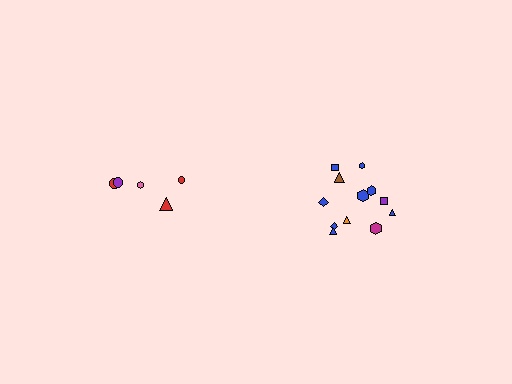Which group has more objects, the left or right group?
The right group.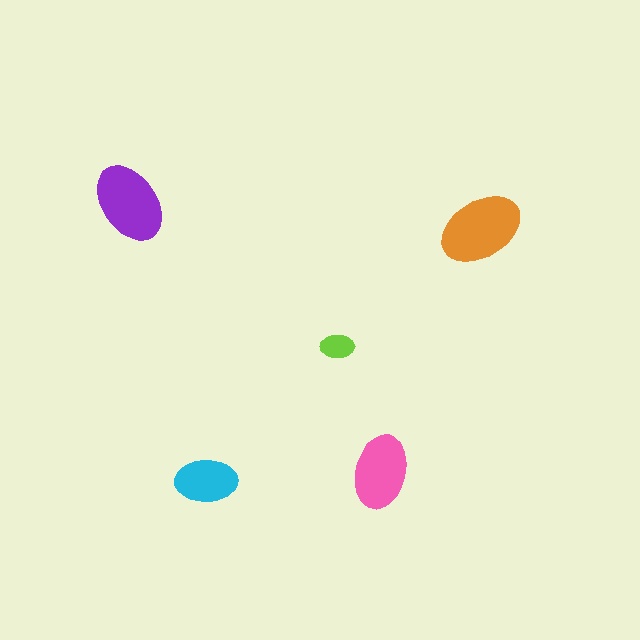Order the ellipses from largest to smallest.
the orange one, the purple one, the pink one, the cyan one, the lime one.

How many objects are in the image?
There are 5 objects in the image.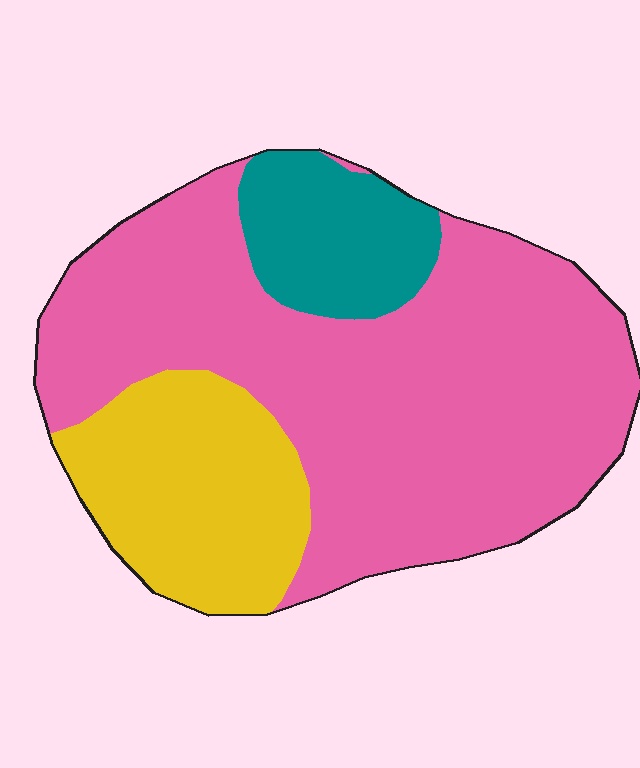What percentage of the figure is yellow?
Yellow takes up about one fifth (1/5) of the figure.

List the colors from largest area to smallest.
From largest to smallest: pink, yellow, teal.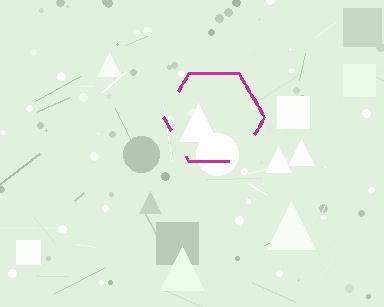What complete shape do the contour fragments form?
The contour fragments form a hexagon.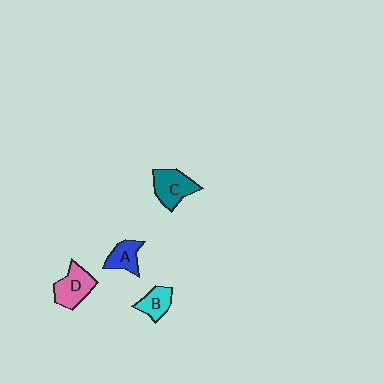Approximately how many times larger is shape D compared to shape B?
Approximately 1.5 times.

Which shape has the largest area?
Shape C (teal).